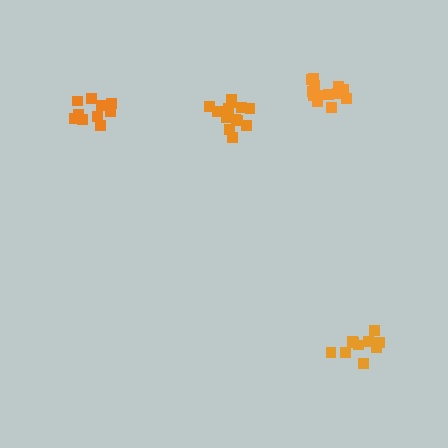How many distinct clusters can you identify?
There are 4 distinct clusters.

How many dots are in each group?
Group 1: 13 dots, Group 2: 13 dots, Group 3: 10 dots, Group 4: 10 dots (46 total).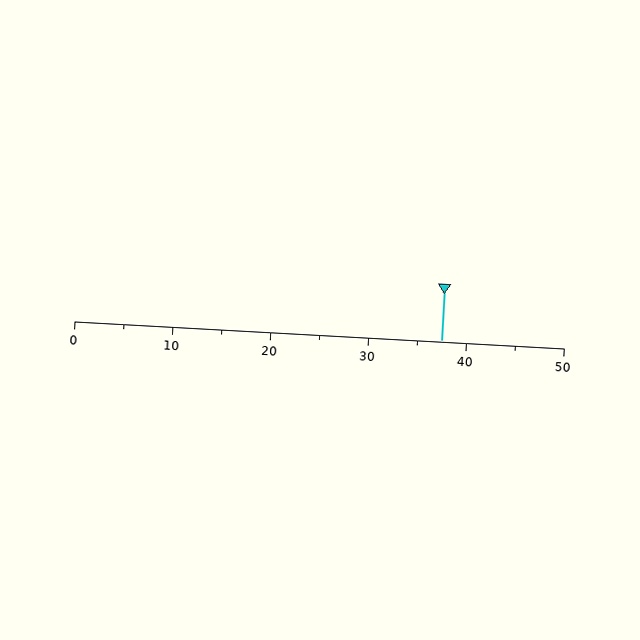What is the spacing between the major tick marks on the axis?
The major ticks are spaced 10 apart.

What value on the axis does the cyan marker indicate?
The marker indicates approximately 37.5.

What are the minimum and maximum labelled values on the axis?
The axis runs from 0 to 50.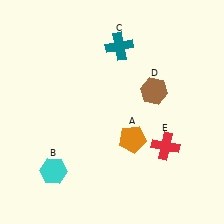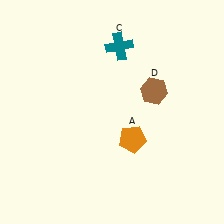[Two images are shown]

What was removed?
The red cross (E), the cyan hexagon (B) were removed in Image 2.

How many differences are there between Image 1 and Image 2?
There are 2 differences between the two images.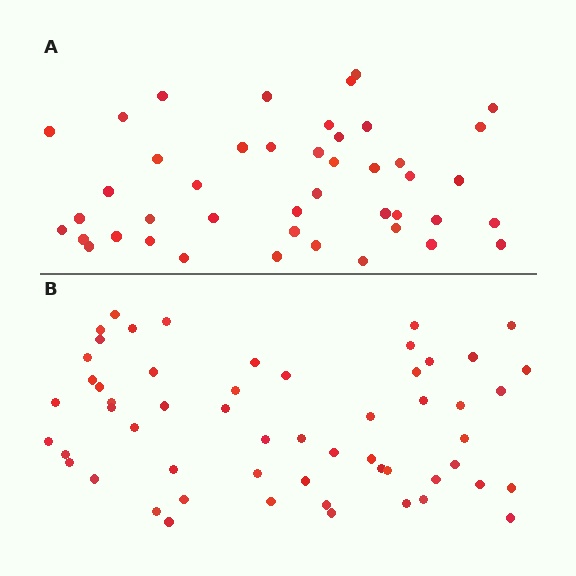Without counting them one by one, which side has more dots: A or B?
Region B (the bottom region) has more dots.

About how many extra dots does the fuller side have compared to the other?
Region B has roughly 12 or so more dots than region A.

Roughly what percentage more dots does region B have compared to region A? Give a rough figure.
About 25% more.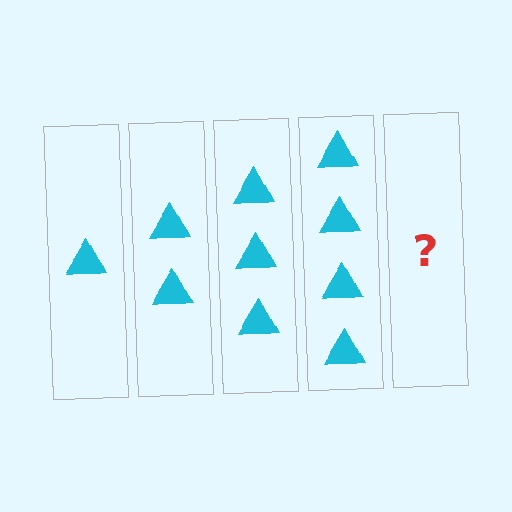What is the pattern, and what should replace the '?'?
The pattern is that each step adds one more triangle. The '?' should be 5 triangles.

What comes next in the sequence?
The next element should be 5 triangles.